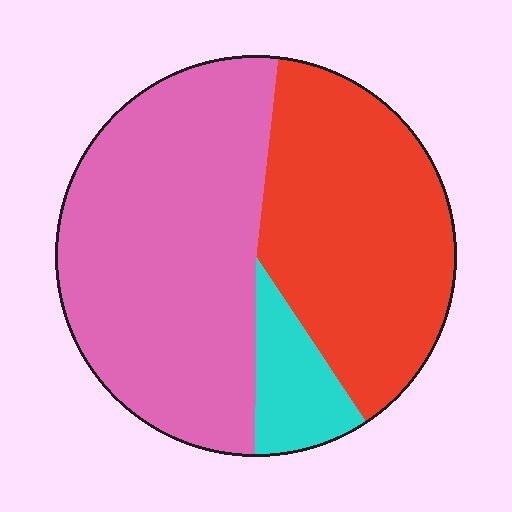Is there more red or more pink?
Pink.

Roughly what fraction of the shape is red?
Red takes up about two fifths (2/5) of the shape.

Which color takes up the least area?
Cyan, at roughly 10%.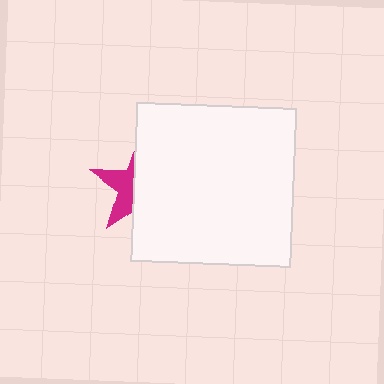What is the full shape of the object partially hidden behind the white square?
The partially hidden object is a magenta star.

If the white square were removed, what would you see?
You would see the complete magenta star.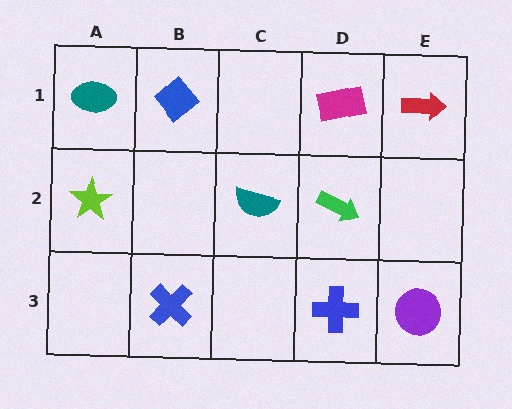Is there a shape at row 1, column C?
No, that cell is empty.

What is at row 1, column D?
A magenta rectangle.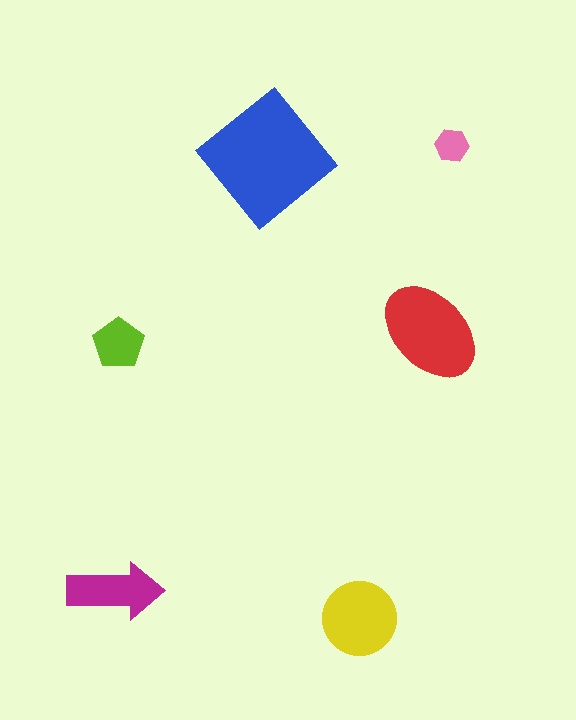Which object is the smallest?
The pink hexagon.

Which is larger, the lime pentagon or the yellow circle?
The yellow circle.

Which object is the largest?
The blue diamond.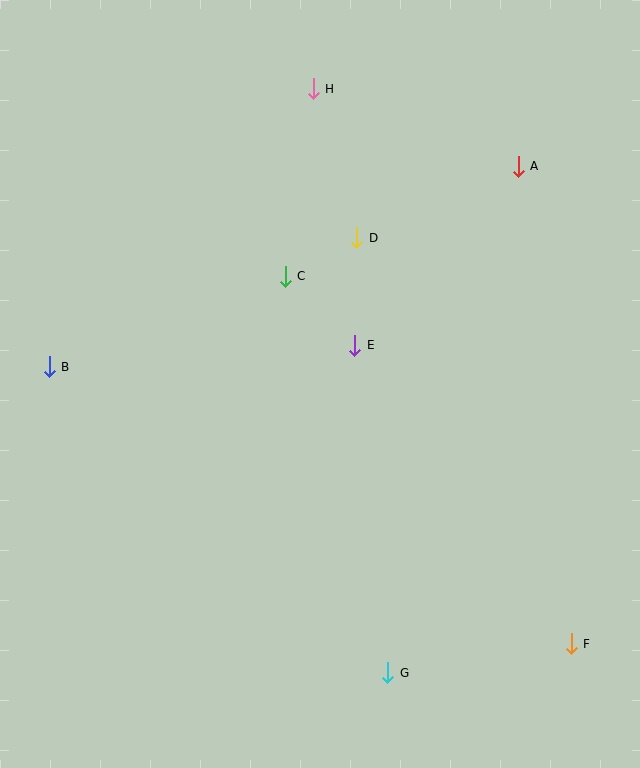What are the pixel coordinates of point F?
Point F is at (571, 644).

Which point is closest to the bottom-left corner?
Point G is closest to the bottom-left corner.